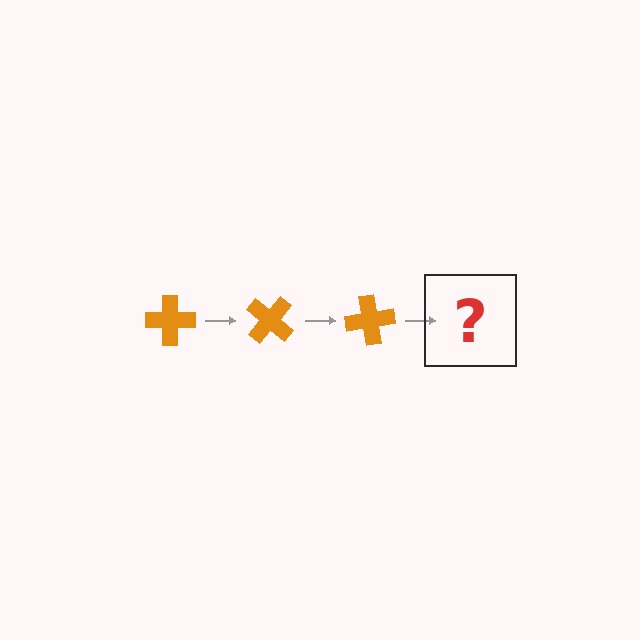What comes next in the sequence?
The next element should be an orange cross rotated 120 degrees.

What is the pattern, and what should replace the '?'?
The pattern is that the cross rotates 40 degrees each step. The '?' should be an orange cross rotated 120 degrees.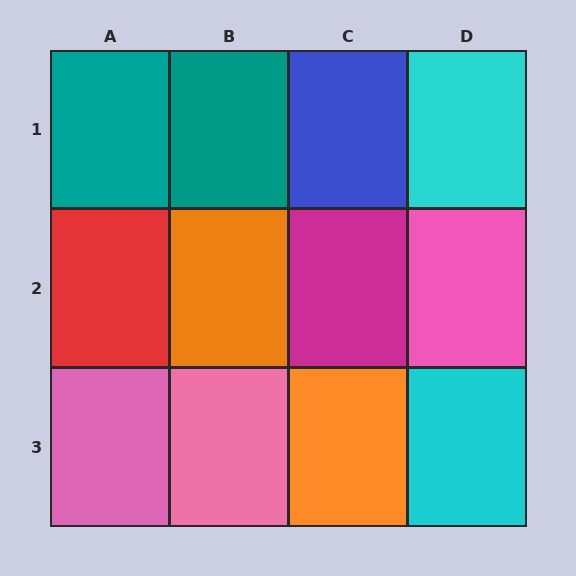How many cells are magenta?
1 cell is magenta.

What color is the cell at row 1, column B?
Teal.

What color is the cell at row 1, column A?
Teal.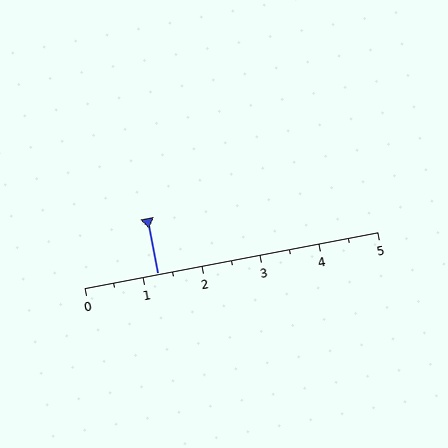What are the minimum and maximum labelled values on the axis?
The axis runs from 0 to 5.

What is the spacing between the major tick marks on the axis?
The major ticks are spaced 1 apart.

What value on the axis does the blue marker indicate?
The marker indicates approximately 1.2.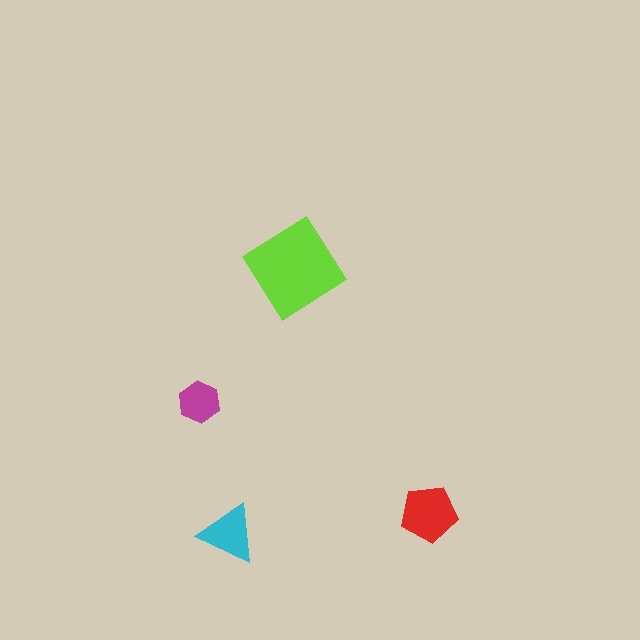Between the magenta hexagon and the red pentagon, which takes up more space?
The red pentagon.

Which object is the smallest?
The magenta hexagon.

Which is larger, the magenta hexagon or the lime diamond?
The lime diamond.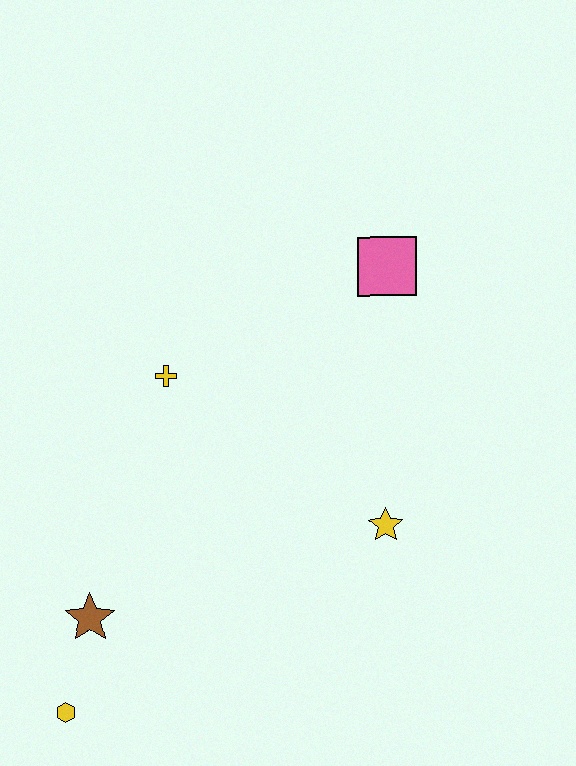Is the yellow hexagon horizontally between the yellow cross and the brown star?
No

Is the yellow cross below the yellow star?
No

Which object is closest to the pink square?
The yellow cross is closest to the pink square.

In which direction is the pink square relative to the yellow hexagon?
The pink square is above the yellow hexagon.